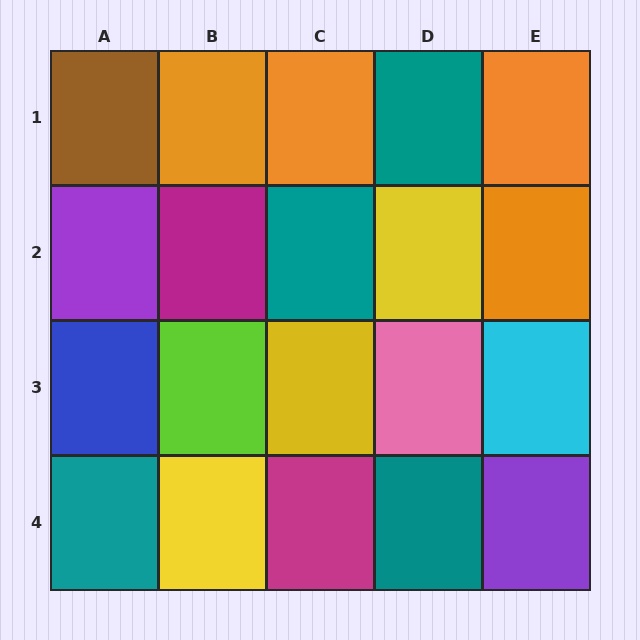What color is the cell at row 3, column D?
Pink.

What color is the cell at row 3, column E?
Cyan.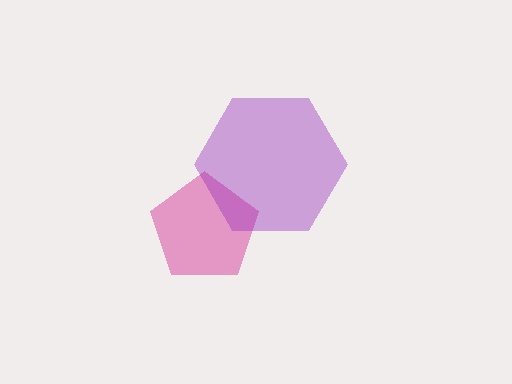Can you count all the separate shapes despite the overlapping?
Yes, there are 2 separate shapes.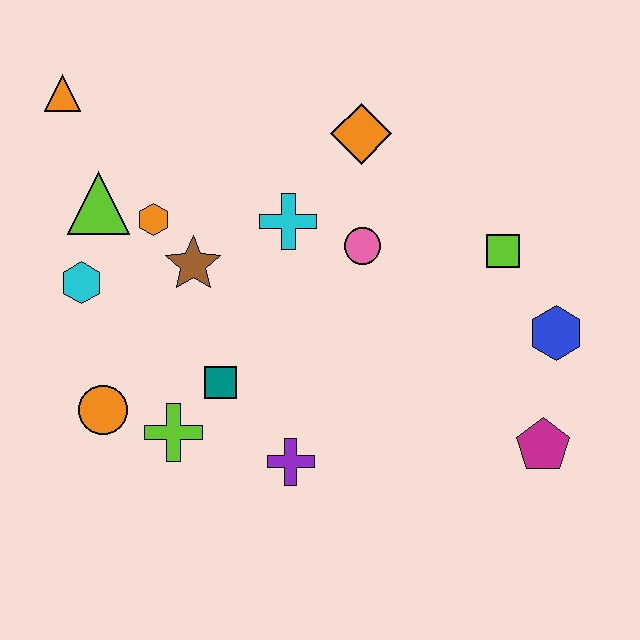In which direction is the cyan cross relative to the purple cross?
The cyan cross is above the purple cross.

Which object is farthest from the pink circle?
The orange triangle is farthest from the pink circle.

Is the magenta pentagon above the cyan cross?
No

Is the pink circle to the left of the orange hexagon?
No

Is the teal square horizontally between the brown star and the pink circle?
Yes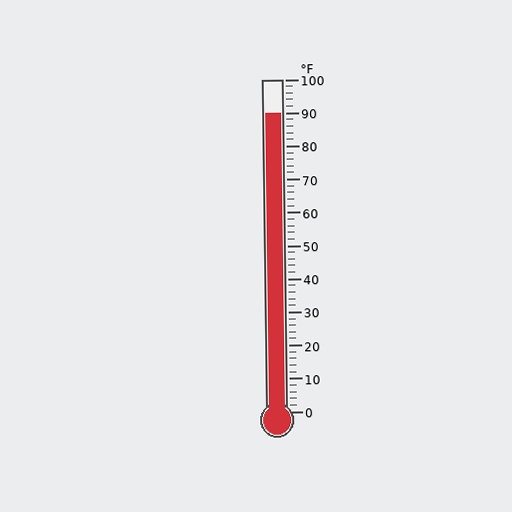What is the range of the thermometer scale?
The thermometer scale ranges from 0°F to 100°F.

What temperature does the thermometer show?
The thermometer shows approximately 90°F.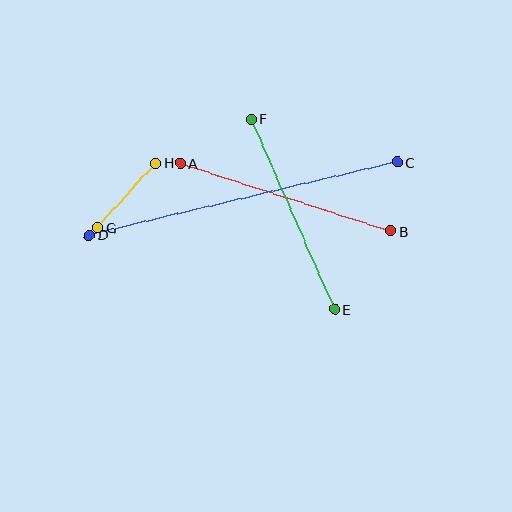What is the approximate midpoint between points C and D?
The midpoint is at approximately (243, 199) pixels.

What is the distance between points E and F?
The distance is approximately 207 pixels.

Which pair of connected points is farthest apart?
Points C and D are farthest apart.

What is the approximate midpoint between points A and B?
The midpoint is at approximately (285, 197) pixels.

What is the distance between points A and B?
The distance is approximately 221 pixels.